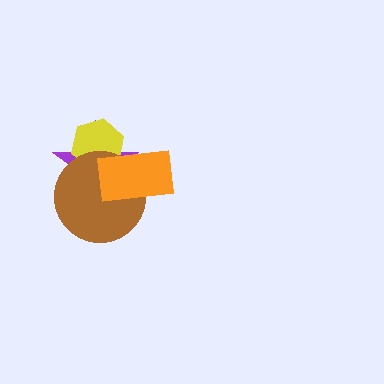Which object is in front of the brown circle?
The orange rectangle is in front of the brown circle.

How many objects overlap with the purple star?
3 objects overlap with the purple star.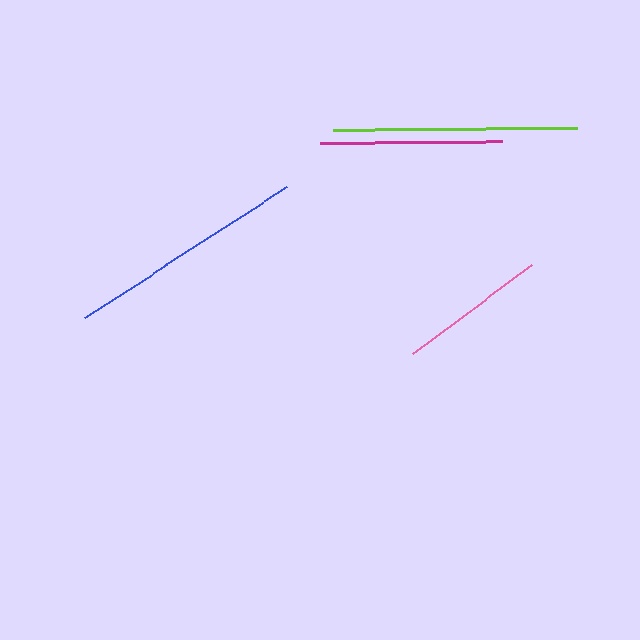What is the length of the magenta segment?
The magenta segment is approximately 182 pixels long.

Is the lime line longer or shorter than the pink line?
The lime line is longer than the pink line.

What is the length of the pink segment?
The pink segment is approximately 148 pixels long.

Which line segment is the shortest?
The pink line is the shortest at approximately 148 pixels.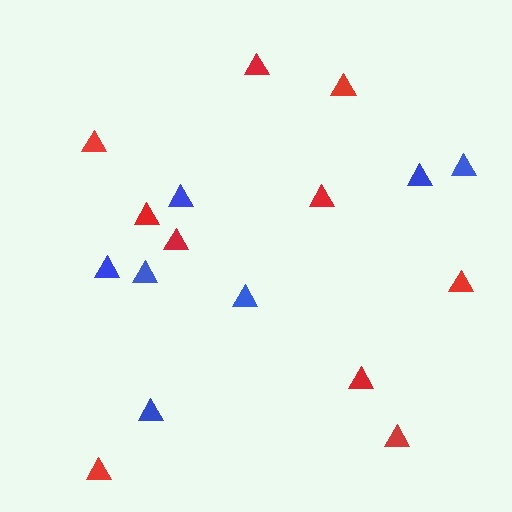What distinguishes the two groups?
There are 2 groups: one group of red triangles (10) and one group of blue triangles (7).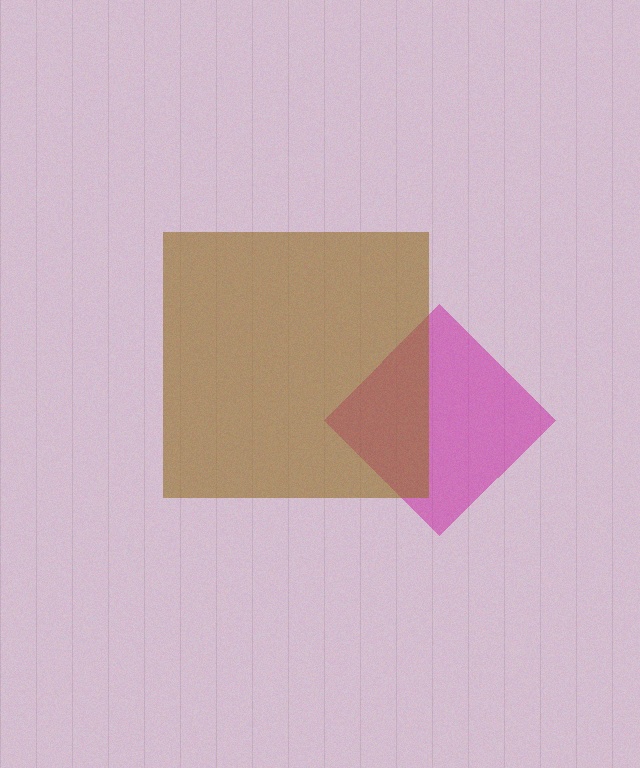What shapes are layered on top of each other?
The layered shapes are: a magenta diamond, a brown square.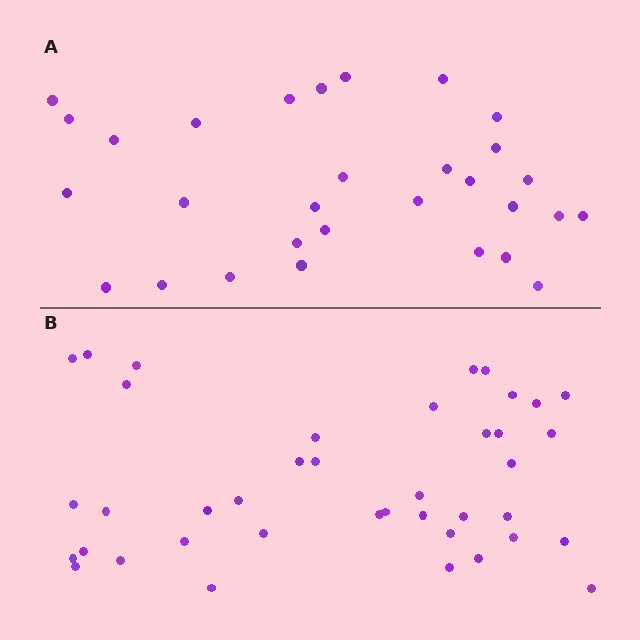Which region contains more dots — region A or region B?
Region B (the bottom region) has more dots.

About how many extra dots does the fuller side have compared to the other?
Region B has roughly 10 or so more dots than region A.